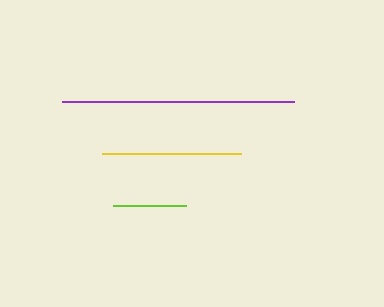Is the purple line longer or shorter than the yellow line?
The purple line is longer than the yellow line.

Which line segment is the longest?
The purple line is the longest at approximately 232 pixels.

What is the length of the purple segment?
The purple segment is approximately 232 pixels long.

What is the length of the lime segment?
The lime segment is approximately 73 pixels long.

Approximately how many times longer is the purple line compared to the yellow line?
The purple line is approximately 1.7 times the length of the yellow line.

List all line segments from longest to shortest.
From longest to shortest: purple, yellow, lime.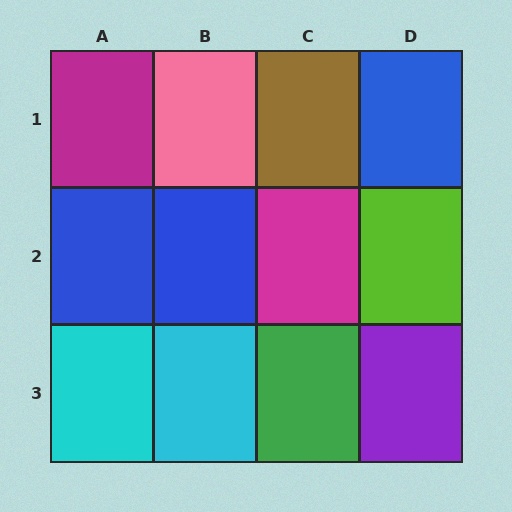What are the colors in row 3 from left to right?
Cyan, cyan, green, purple.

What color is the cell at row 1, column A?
Magenta.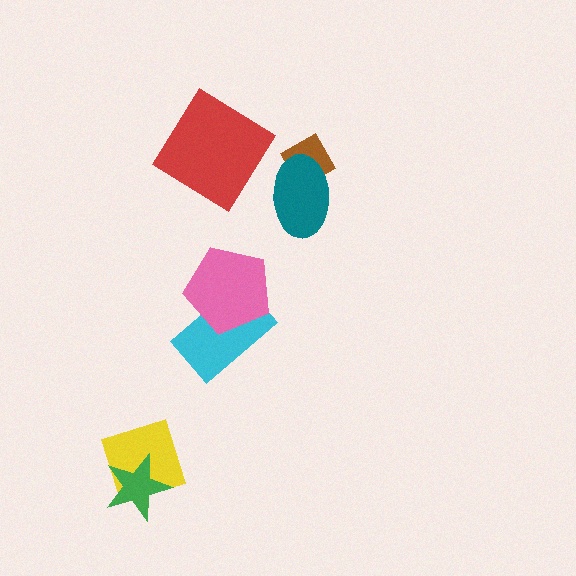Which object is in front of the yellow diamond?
The green star is in front of the yellow diamond.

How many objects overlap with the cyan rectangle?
1 object overlaps with the cyan rectangle.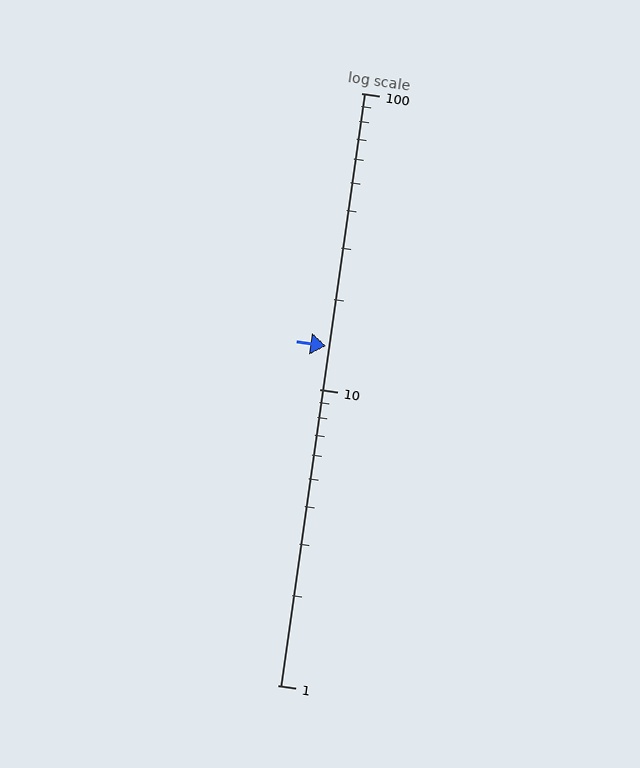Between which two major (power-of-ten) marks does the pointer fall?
The pointer is between 10 and 100.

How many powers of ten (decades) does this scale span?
The scale spans 2 decades, from 1 to 100.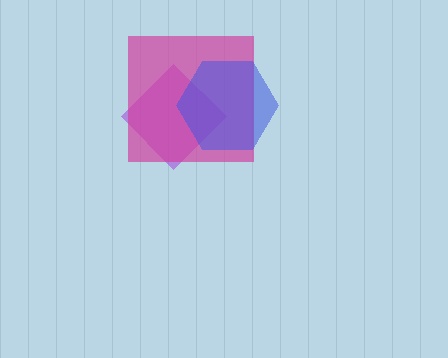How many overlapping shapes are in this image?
There are 3 overlapping shapes in the image.